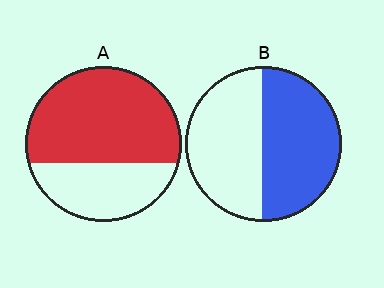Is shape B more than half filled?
Roughly half.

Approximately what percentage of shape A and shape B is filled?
A is approximately 65% and B is approximately 50%.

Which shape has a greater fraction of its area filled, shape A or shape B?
Shape A.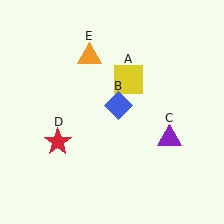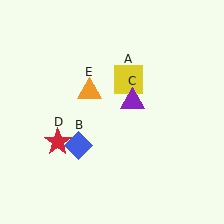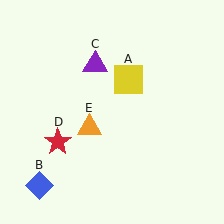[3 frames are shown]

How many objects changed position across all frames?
3 objects changed position: blue diamond (object B), purple triangle (object C), orange triangle (object E).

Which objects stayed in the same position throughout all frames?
Yellow square (object A) and red star (object D) remained stationary.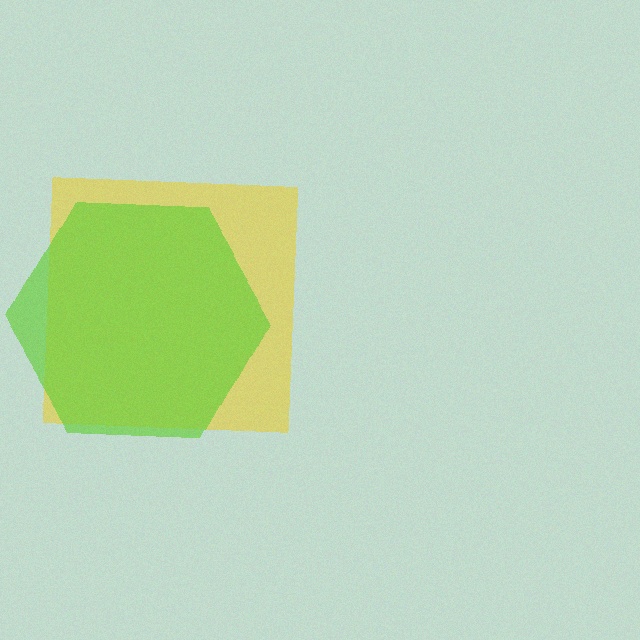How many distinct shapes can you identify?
There are 2 distinct shapes: a yellow square, a lime hexagon.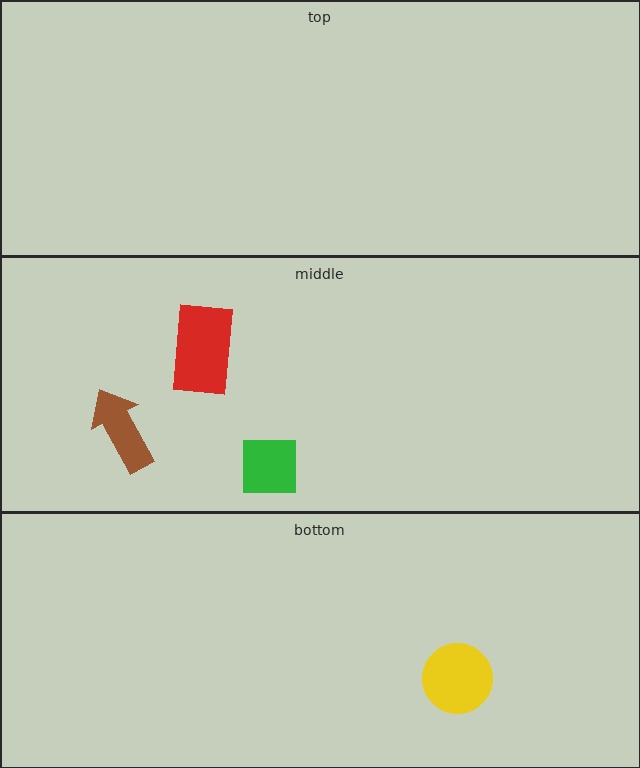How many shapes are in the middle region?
3.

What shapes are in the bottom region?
The yellow circle.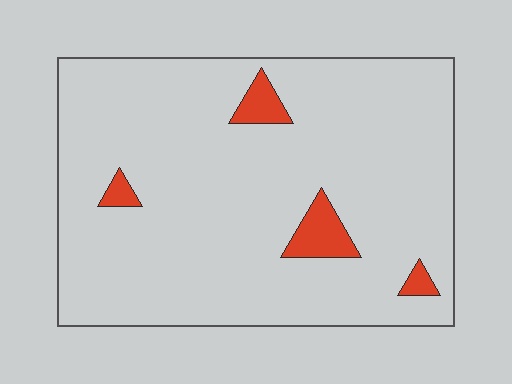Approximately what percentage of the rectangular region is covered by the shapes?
Approximately 5%.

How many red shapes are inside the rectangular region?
4.